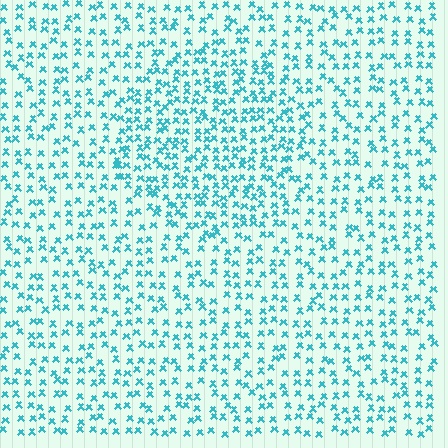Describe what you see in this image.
The image contains small cyan elements arranged at two different densities. A circle-shaped region is visible where the elements are more densely packed than the surrounding area.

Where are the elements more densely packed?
The elements are more densely packed inside the circle boundary.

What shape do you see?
I see a circle.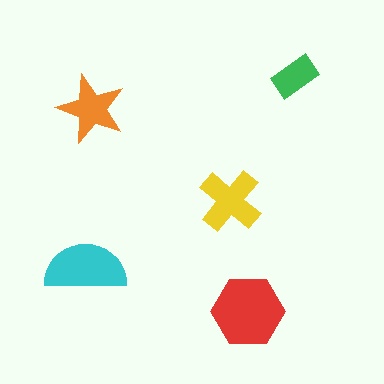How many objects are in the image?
There are 5 objects in the image.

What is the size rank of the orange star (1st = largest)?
4th.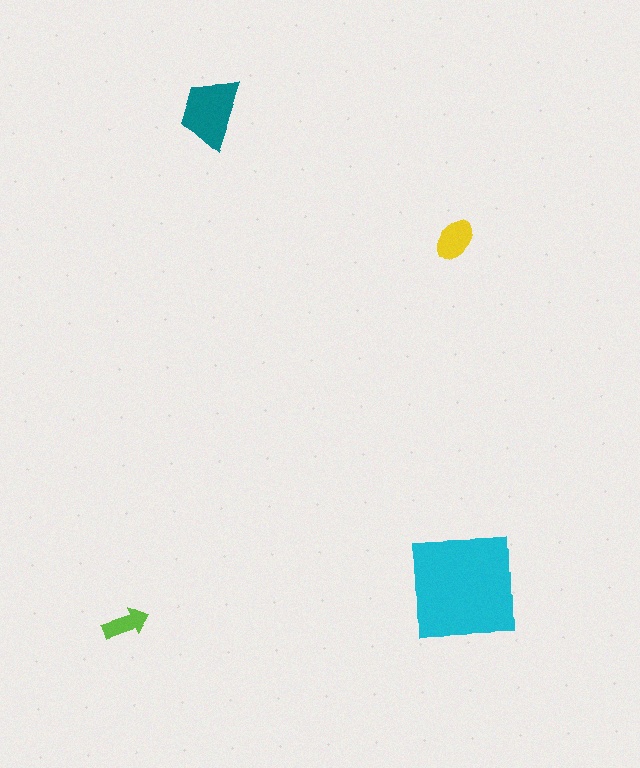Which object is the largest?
The cyan square.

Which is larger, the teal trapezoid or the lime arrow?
The teal trapezoid.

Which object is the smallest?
The lime arrow.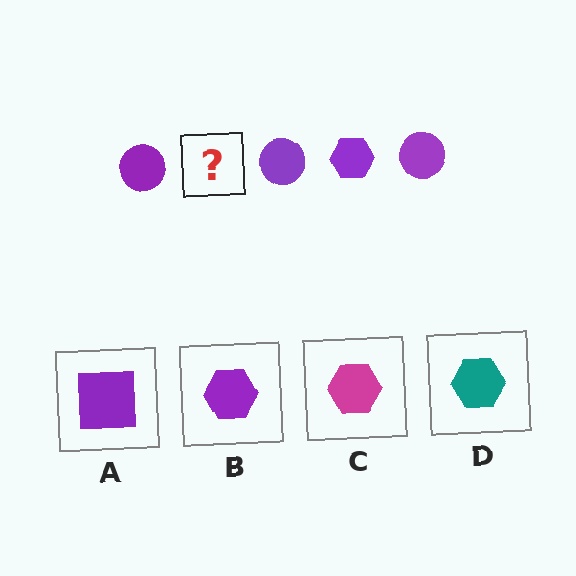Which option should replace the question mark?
Option B.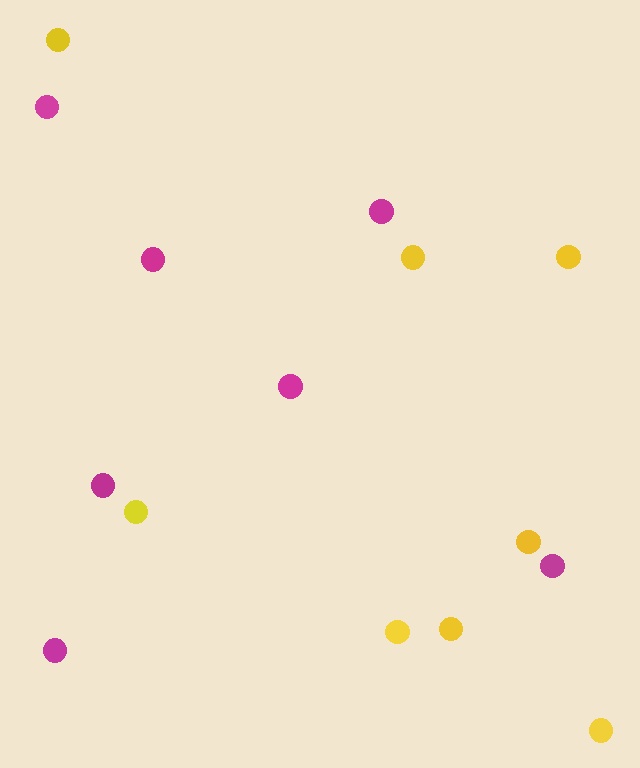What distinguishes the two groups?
There are 2 groups: one group of yellow circles (8) and one group of magenta circles (7).